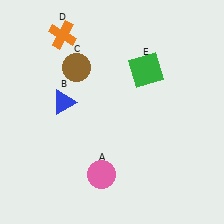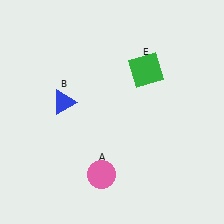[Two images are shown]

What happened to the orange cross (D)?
The orange cross (D) was removed in Image 2. It was in the top-left area of Image 1.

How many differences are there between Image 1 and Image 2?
There are 2 differences between the two images.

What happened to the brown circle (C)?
The brown circle (C) was removed in Image 2. It was in the top-left area of Image 1.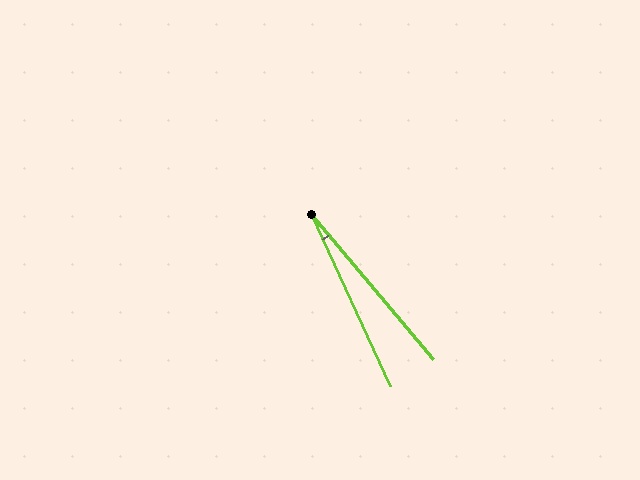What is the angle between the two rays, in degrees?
Approximately 15 degrees.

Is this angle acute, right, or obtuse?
It is acute.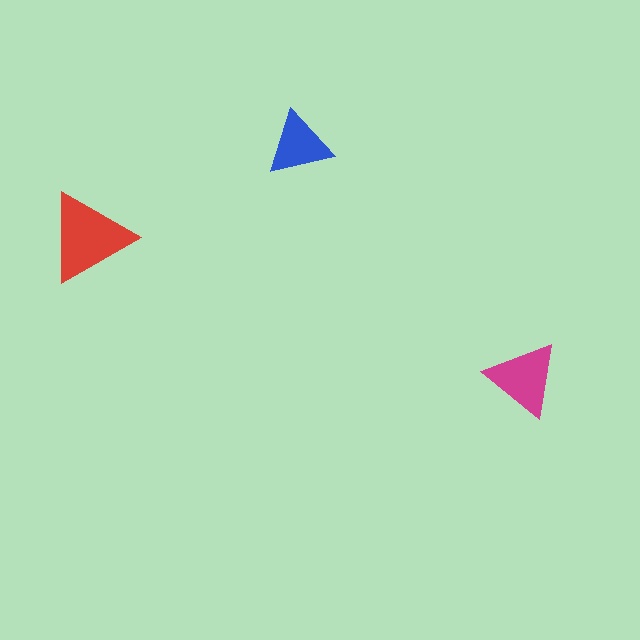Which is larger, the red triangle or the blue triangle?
The red one.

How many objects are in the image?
There are 3 objects in the image.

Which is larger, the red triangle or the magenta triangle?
The red one.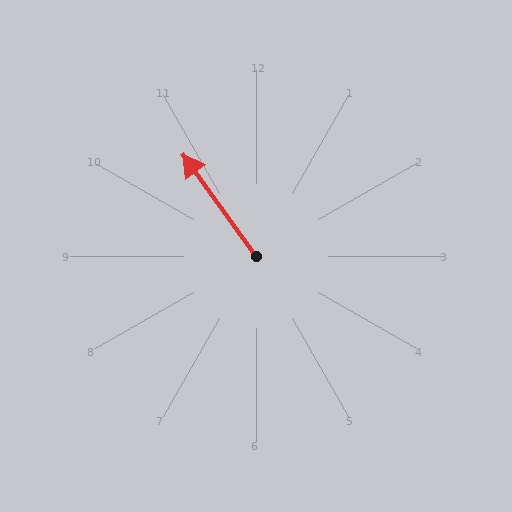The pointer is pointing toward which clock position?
Roughly 11 o'clock.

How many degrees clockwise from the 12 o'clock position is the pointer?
Approximately 324 degrees.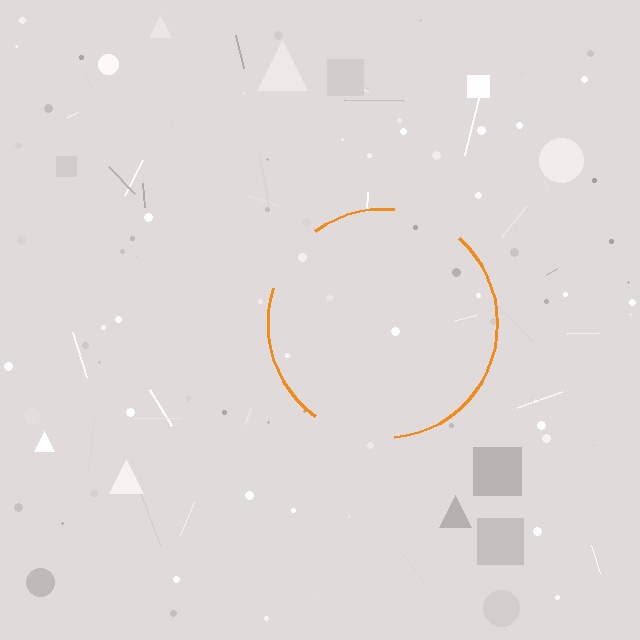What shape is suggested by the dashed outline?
The dashed outline suggests a circle.